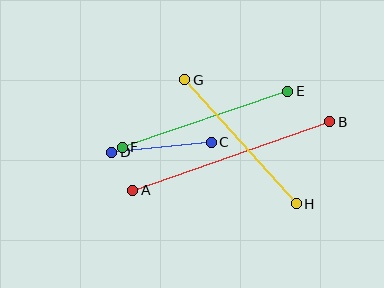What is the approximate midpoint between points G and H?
The midpoint is at approximately (241, 142) pixels.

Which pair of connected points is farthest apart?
Points A and B are farthest apart.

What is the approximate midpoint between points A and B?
The midpoint is at approximately (231, 156) pixels.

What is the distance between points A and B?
The distance is approximately 208 pixels.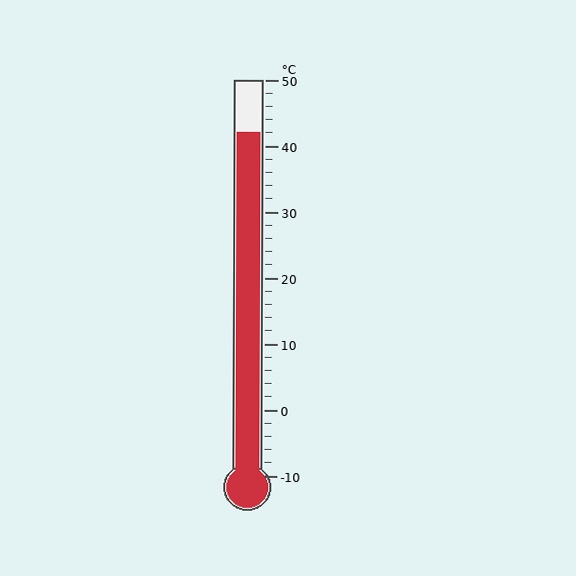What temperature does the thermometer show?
The thermometer shows approximately 42°C.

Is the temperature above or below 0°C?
The temperature is above 0°C.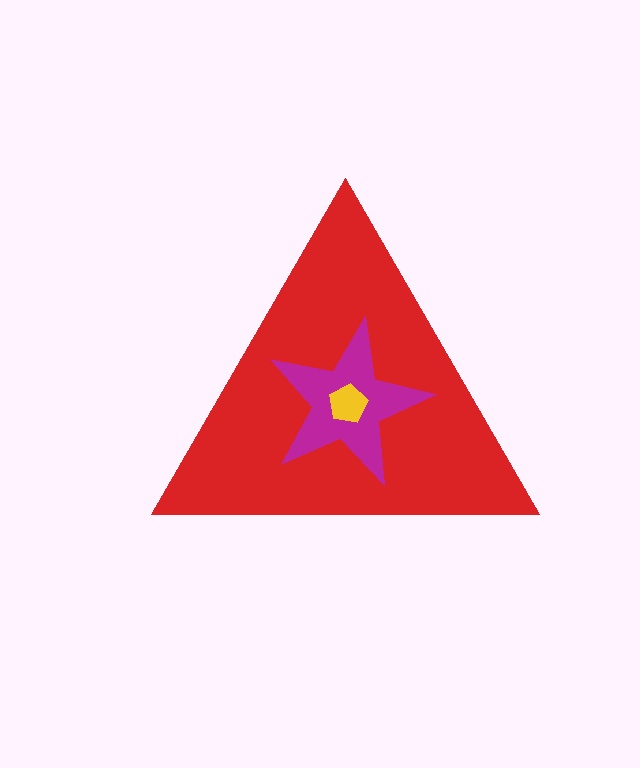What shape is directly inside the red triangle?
The magenta star.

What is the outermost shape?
The red triangle.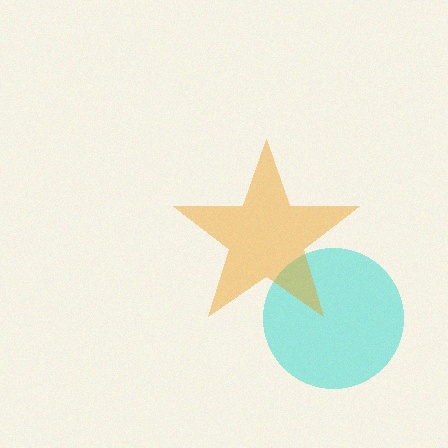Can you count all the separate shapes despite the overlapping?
Yes, there are 2 separate shapes.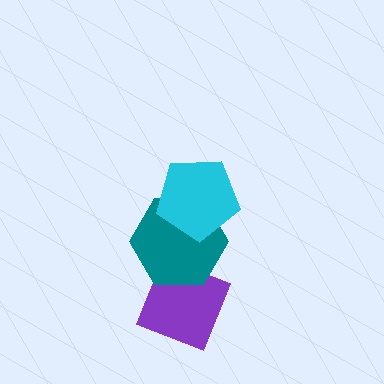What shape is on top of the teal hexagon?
The cyan pentagon is on top of the teal hexagon.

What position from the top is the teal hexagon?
The teal hexagon is 2nd from the top.